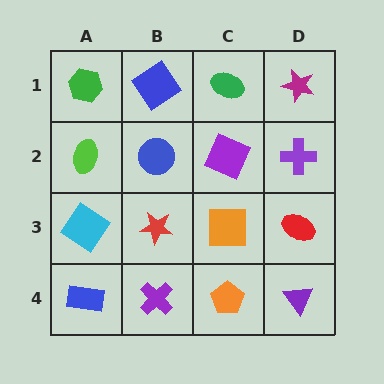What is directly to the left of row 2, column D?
A purple square.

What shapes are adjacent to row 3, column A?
A lime ellipse (row 2, column A), a blue rectangle (row 4, column A), a red star (row 3, column B).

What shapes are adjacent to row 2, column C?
A green ellipse (row 1, column C), an orange square (row 3, column C), a blue circle (row 2, column B), a purple cross (row 2, column D).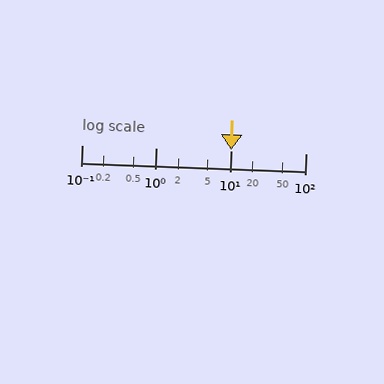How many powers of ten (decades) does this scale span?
The scale spans 3 decades, from 0.1 to 100.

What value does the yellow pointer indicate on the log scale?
The pointer indicates approximately 10.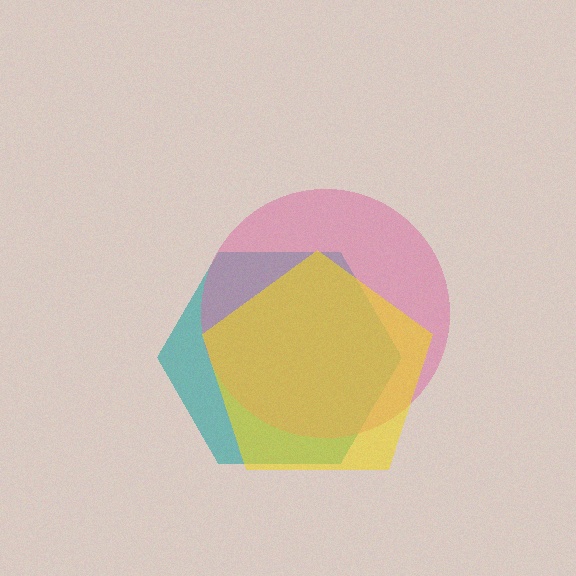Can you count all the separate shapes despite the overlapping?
Yes, there are 3 separate shapes.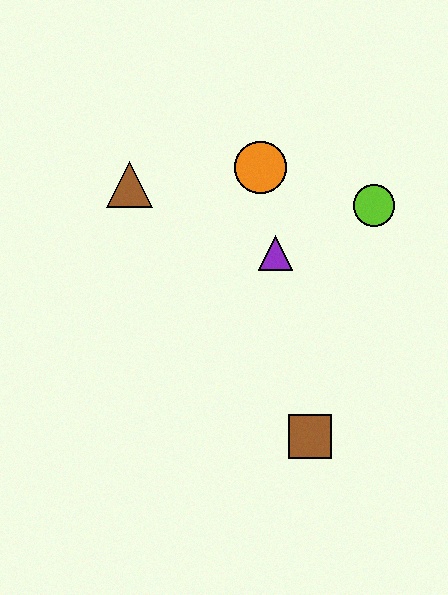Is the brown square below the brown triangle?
Yes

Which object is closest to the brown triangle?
The orange circle is closest to the brown triangle.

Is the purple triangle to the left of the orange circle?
No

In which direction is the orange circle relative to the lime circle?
The orange circle is to the left of the lime circle.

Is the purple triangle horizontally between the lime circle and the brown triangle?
Yes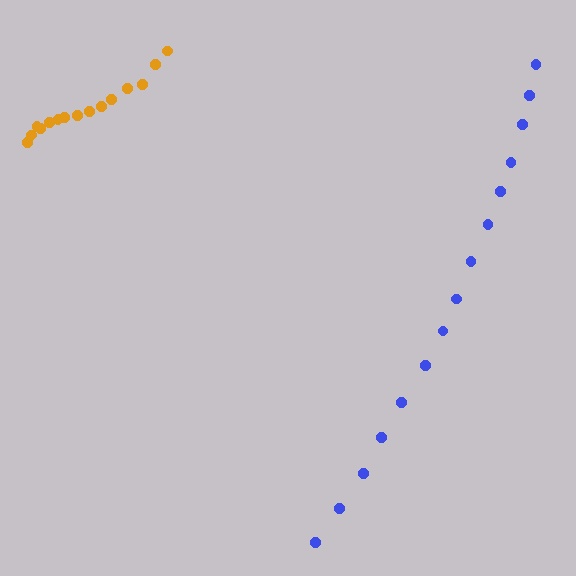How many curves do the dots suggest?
There are 2 distinct paths.